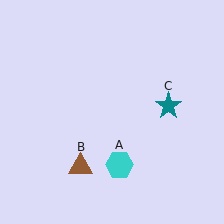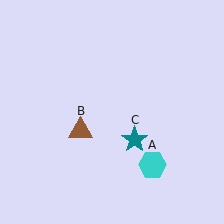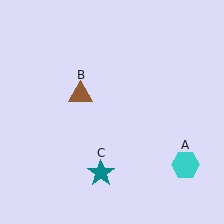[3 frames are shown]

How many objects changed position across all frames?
3 objects changed position: cyan hexagon (object A), brown triangle (object B), teal star (object C).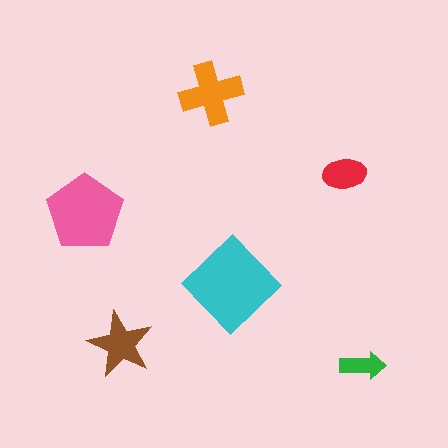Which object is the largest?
The cyan diamond.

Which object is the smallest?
The green arrow.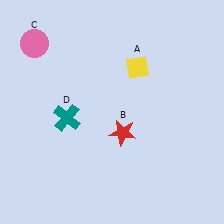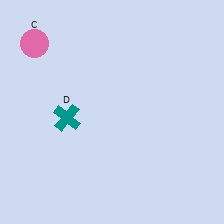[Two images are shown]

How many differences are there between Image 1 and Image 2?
There are 2 differences between the two images.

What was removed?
The yellow diamond (A), the red star (B) were removed in Image 2.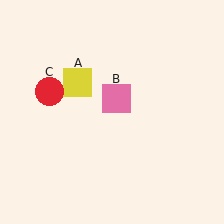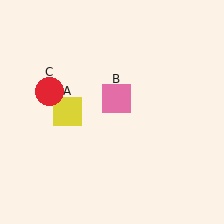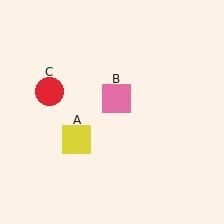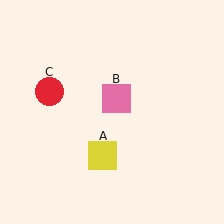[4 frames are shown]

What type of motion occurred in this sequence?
The yellow square (object A) rotated counterclockwise around the center of the scene.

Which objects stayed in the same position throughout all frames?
Pink square (object B) and red circle (object C) remained stationary.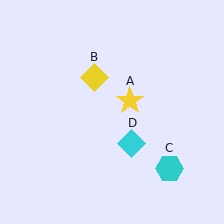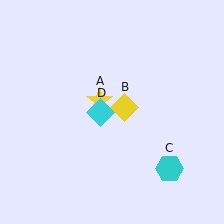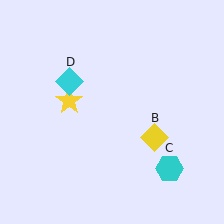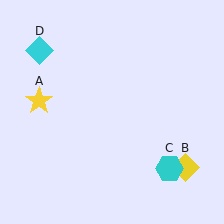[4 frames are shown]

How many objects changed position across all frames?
3 objects changed position: yellow star (object A), yellow diamond (object B), cyan diamond (object D).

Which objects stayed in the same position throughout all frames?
Cyan hexagon (object C) remained stationary.